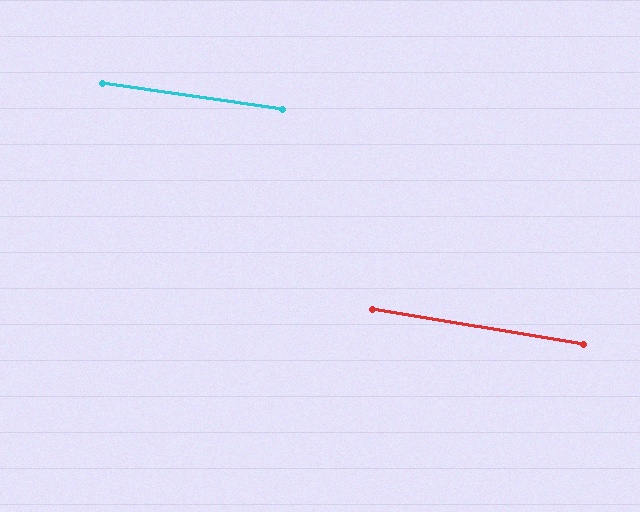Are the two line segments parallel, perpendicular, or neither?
Parallel — their directions differ by only 1.1°.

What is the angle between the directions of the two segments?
Approximately 1 degree.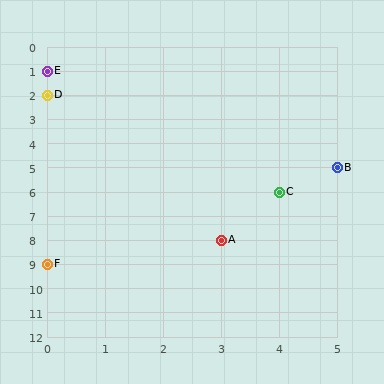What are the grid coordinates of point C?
Point C is at grid coordinates (4, 6).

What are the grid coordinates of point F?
Point F is at grid coordinates (0, 9).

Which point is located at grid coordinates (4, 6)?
Point C is at (4, 6).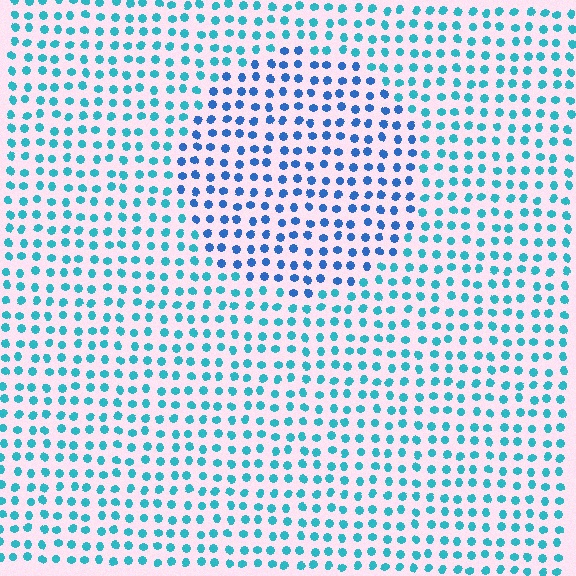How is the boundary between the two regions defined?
The boundary is defined purely by a slight shift in hue (about 31 degrees). Spacing, size, and orientation are identical on both sides.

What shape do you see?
I see a circle.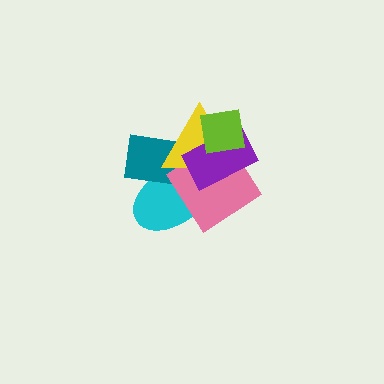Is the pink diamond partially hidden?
Yes, it is partially covered by another shape.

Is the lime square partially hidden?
No, no other shape covers it.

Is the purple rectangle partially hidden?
Yes, it is partially covered by another shape.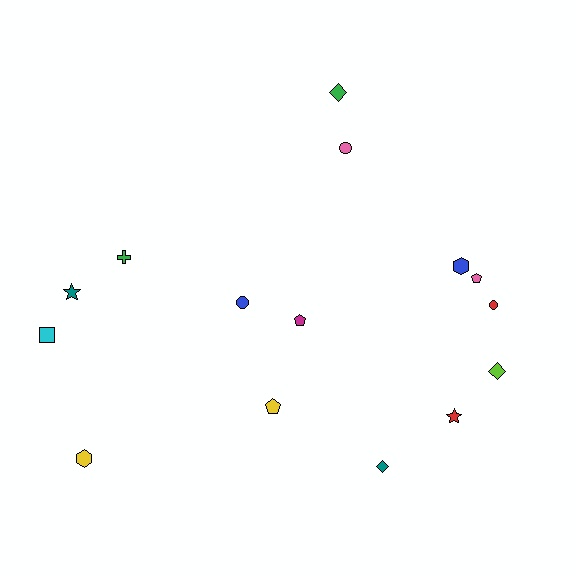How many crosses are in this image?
There is 1 cross.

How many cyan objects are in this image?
There is 1 cyan object.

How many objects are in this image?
There are 15 objects.